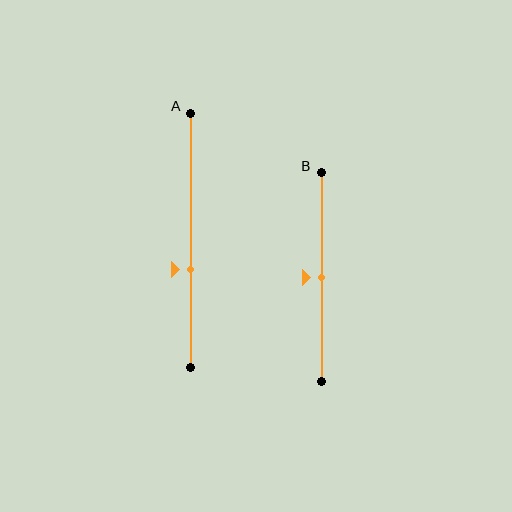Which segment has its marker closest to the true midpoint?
Segment B has its marker closest to the true midpoint.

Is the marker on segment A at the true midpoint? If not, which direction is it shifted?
No, the marker on segment A is shifted downward by about 12% of the segment length.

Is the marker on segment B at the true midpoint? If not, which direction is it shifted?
Yes, the marker on segment B is at the true midpoint.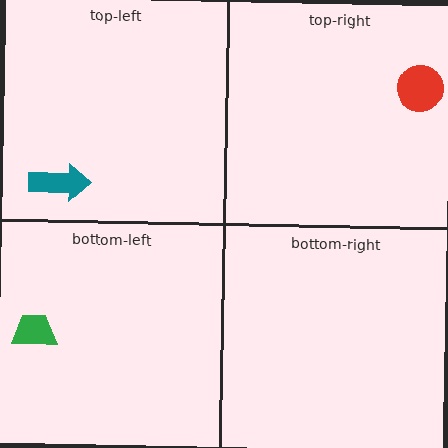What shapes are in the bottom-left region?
The green trapezoid.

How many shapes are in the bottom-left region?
1.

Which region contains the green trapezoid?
The bottom-left region.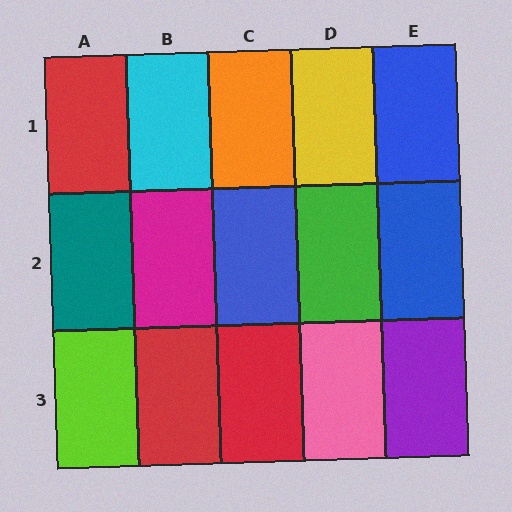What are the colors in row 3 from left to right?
Lime, red, red, pink, purple.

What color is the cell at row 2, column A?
Teal.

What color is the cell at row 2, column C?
Blue.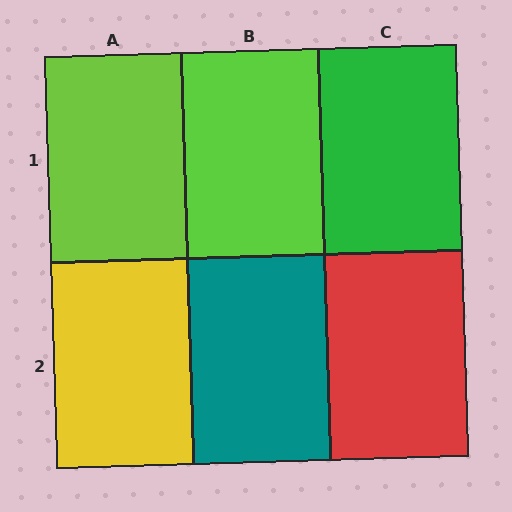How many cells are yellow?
1 cell is yellow.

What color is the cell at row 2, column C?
Red.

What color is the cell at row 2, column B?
Teal.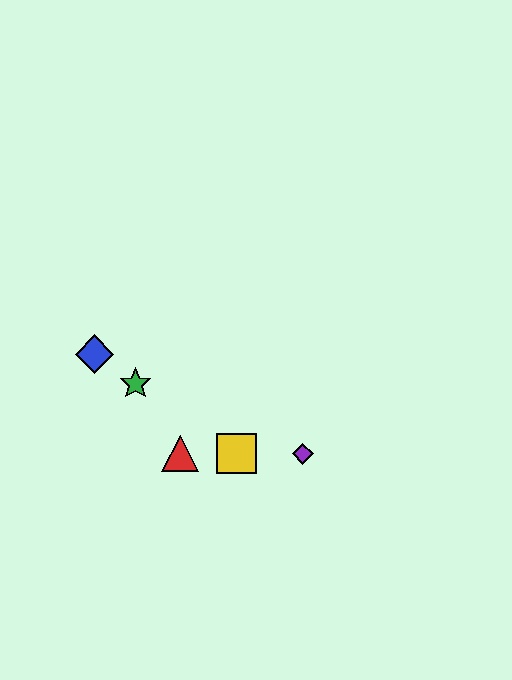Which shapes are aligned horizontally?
The red triangle, the yellow square, the purple diamond are aligned horizontally.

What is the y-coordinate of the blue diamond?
The blue diamond is at y≈354.